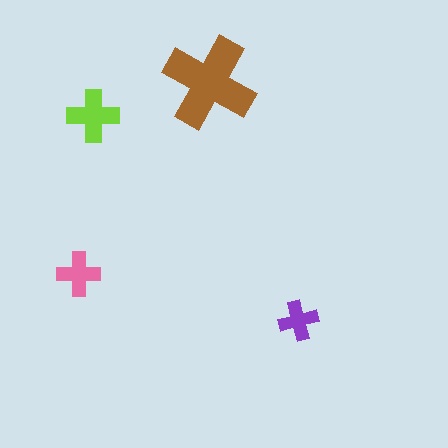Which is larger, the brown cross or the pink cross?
The brown one.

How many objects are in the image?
There are 4 objects in the image.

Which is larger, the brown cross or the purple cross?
The brown one.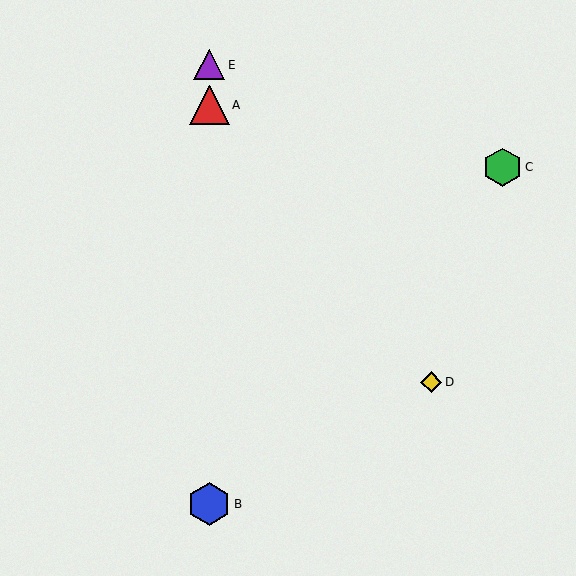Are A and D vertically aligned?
No, A is at x≈209 and D is at x≈431.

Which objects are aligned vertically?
Objects A, B, E are aligned vertically.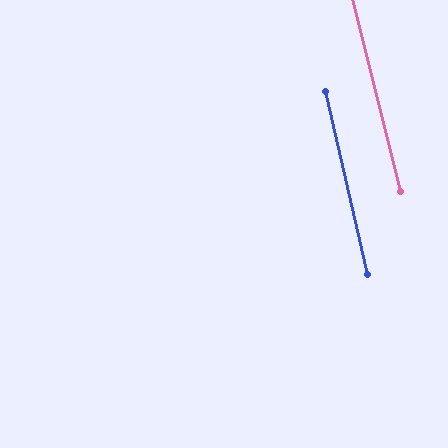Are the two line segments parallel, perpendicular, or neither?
Parallel — their directions differ by only 1.0°.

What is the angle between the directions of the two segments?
Approximately 1 degree.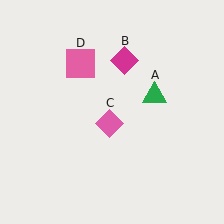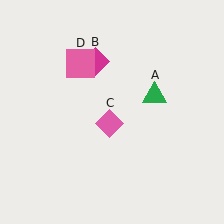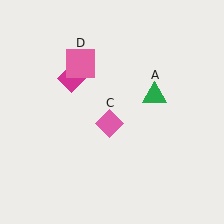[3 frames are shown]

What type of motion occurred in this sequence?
The magenta diamond (object B) rotated counterclockwise around the center of the scene.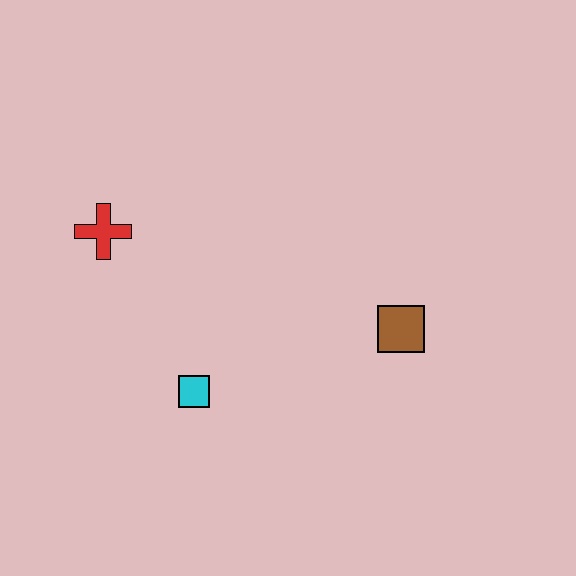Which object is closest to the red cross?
The cyan square is closest to the red cross.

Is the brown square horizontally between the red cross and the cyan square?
No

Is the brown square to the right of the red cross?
Yes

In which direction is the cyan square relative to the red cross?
The cyan square is below the red cross.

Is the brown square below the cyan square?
No